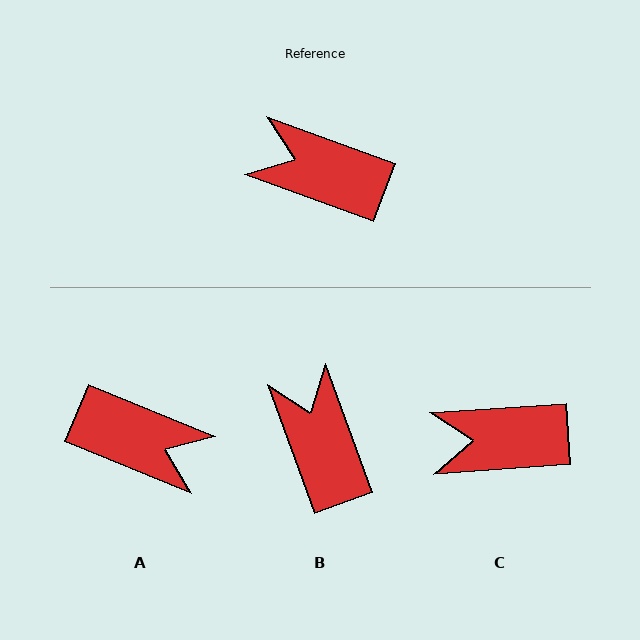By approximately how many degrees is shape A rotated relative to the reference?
Approximately 178 degrees counter-clockwise.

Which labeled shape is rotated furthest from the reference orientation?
A, about 178 degrees away.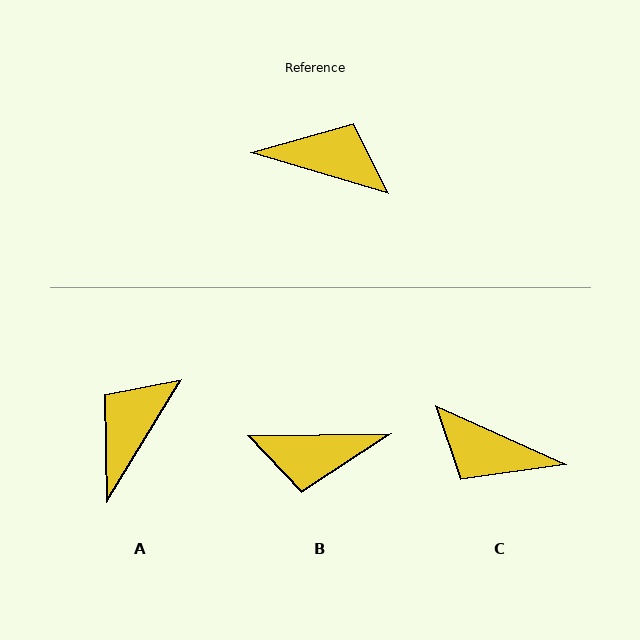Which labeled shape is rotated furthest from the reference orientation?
C, about 172 degrees away.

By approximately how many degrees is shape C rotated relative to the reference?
Approximately 172 degrees counter-clockwise.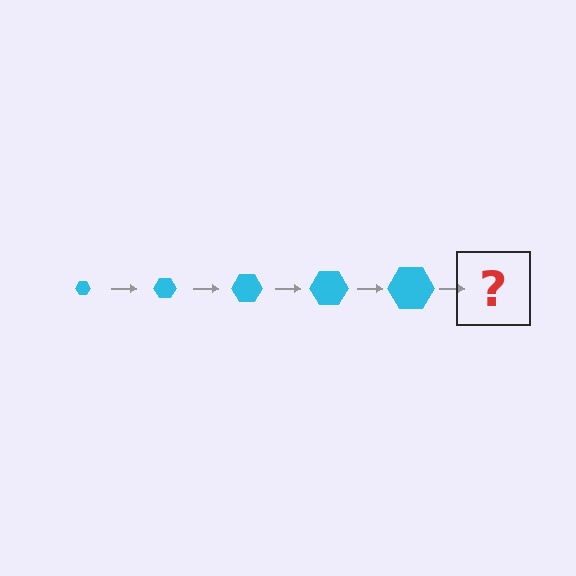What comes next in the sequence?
The next element should be a cyan hexagon, larger than the previous one.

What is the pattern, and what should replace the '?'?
The pattern is that the hexagon gets progressively larger each step. The '?' should be a cyan hexagon, larger than the previous one.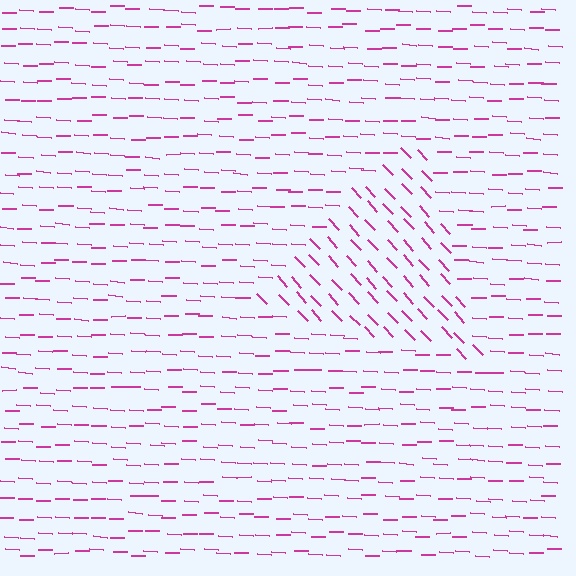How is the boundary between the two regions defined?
The boundary is defined purely by a change in line orientation (approximately 45 degrees difference). All lines are the same color and thickness.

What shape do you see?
I see a triangle.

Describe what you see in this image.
The image is filled with small magenta line segments. A triangle region in the image has lines oriented differently from the surrounding lines, creating a visible texture boundary.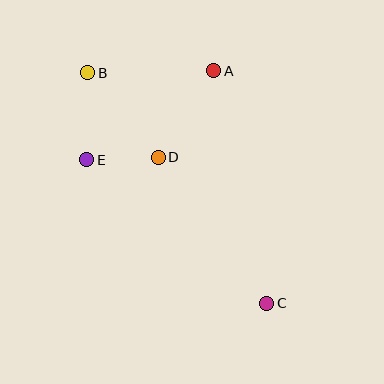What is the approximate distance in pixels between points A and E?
The distance between A and E is approximately 155 pixels.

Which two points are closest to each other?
Points D and E are closest to each other.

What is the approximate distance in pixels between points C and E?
The distance between C and E is approximately 230 pixels.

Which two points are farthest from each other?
Points B and C are farthest from each other.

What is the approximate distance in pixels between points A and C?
The distance between A and C is approximately 238 pixels.